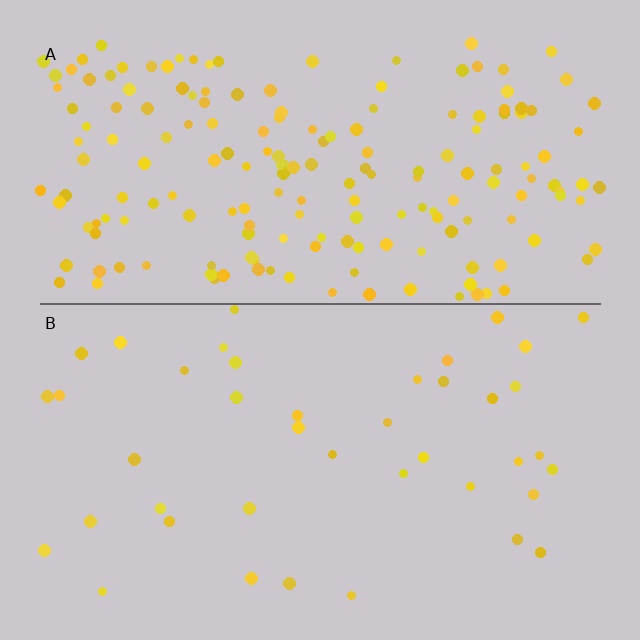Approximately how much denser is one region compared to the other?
Approximately 4.4× — region A over region B.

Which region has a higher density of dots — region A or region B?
A (the top).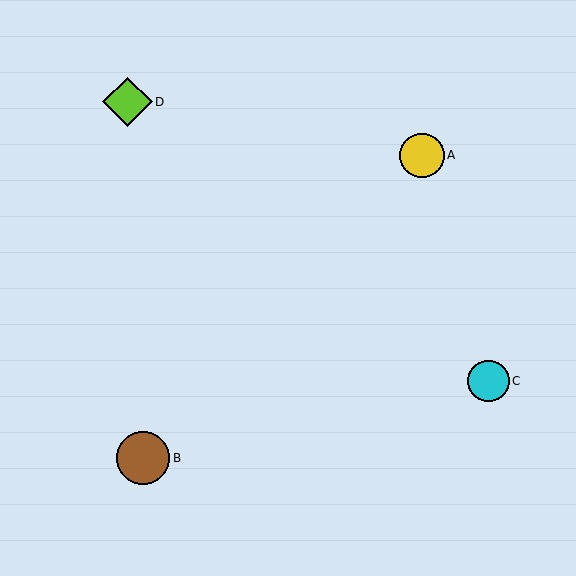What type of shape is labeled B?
Shape B is a brown circle.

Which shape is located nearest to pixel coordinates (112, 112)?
The lime diamond (labeled D) at (127, 102) is nearest to that location.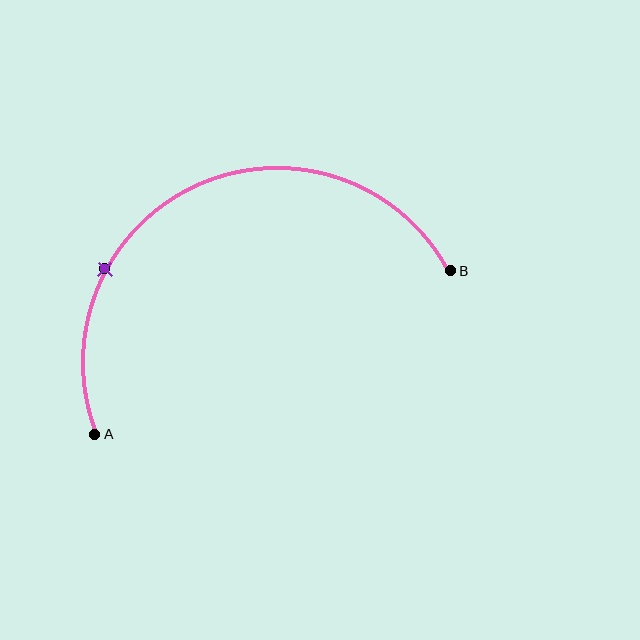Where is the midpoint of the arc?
The arc midpoint is the point on the curve farthest from the straight line joining A and B. It sits above that line.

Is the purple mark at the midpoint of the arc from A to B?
No. The purple mark lies on the arc but is closer to endpoint A. The arc midpoint would be at the point on the curve equidistant along the arc from both A and B.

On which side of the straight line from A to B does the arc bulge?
The arc bulges above the straight line connecting A and B.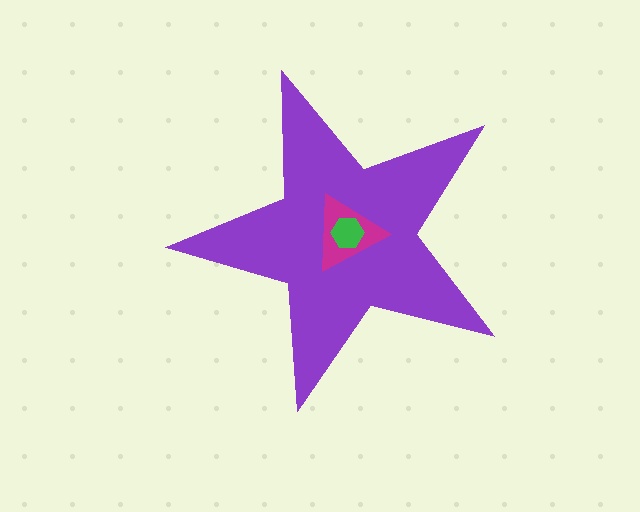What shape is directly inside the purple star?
The magenta triangle.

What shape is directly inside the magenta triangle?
The green hexagon.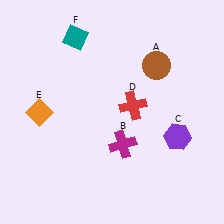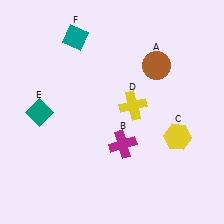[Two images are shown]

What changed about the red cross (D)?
In Image 1, D is red. In Image 2, it changed to yellow.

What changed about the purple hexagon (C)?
In Image 1, C is purple. In Image 2, it changed to yellow.